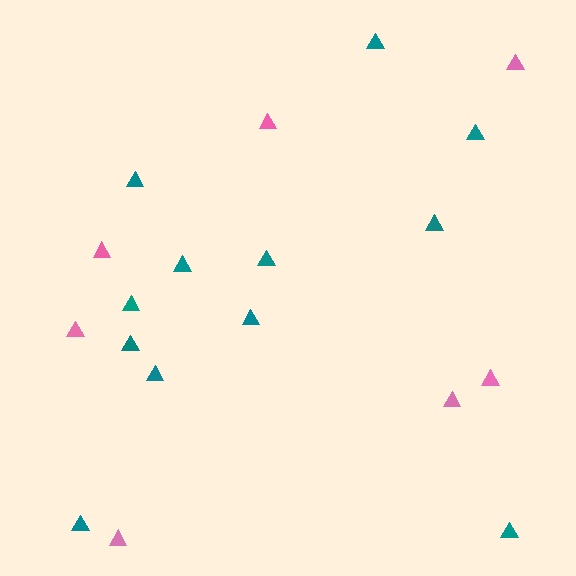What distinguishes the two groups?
There are 2 groups: one group of pink triangles (7) and one group of teal triangles (12).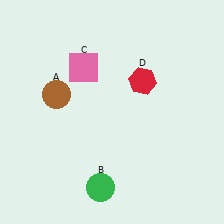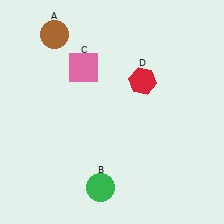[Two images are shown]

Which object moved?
The brown circle (A) moved up.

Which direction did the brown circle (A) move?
The brown circle (A) moved up.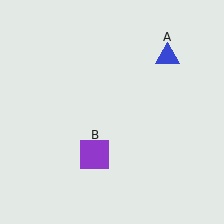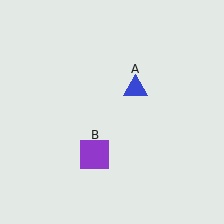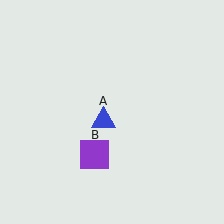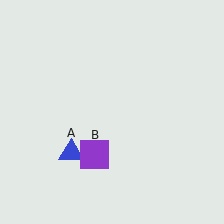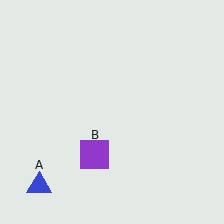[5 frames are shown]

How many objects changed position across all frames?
1 object changed position: blue triangle (object A).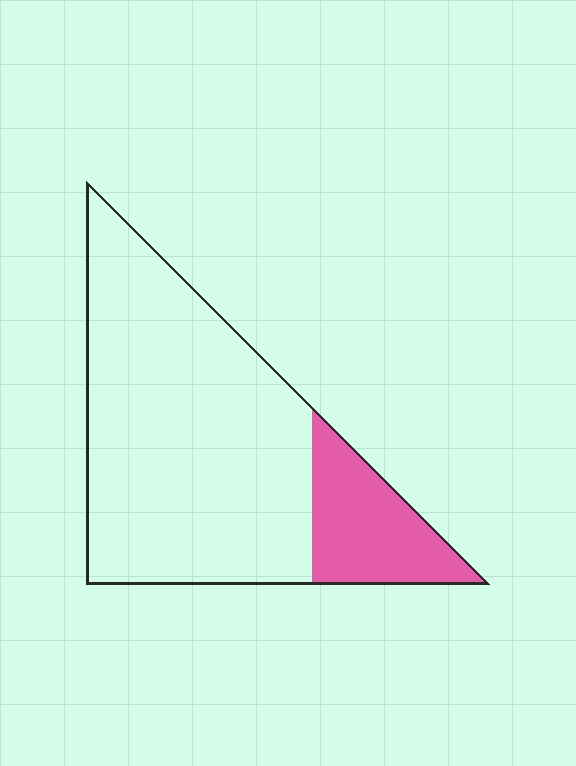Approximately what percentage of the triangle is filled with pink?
Approximately 20%.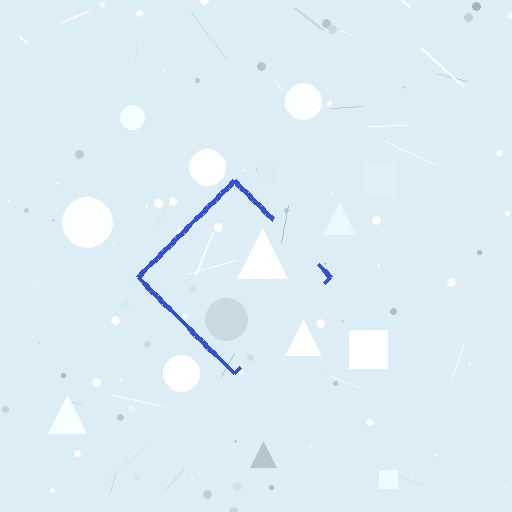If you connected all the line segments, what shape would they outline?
They would outline a diamond.